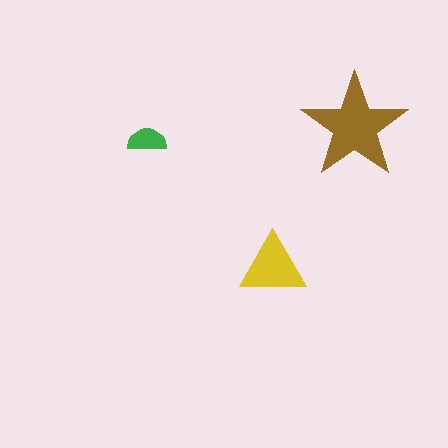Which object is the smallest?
The green semicircle.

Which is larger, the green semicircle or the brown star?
The brown star.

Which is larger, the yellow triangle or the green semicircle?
The yellow triangle.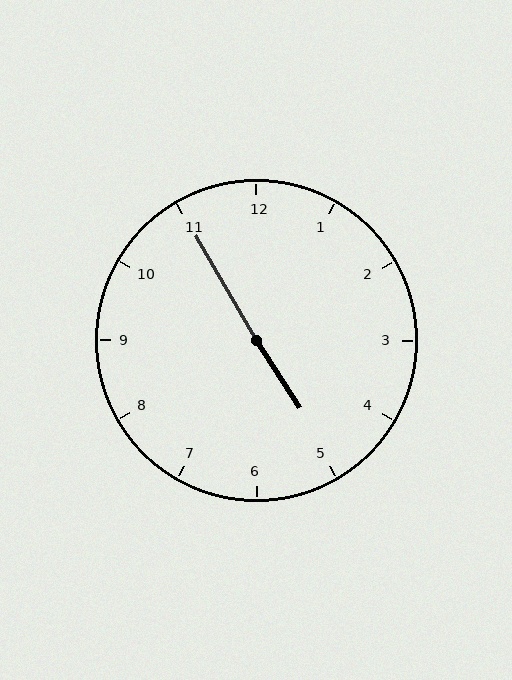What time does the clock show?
4:55.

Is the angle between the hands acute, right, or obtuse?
It is obtuse.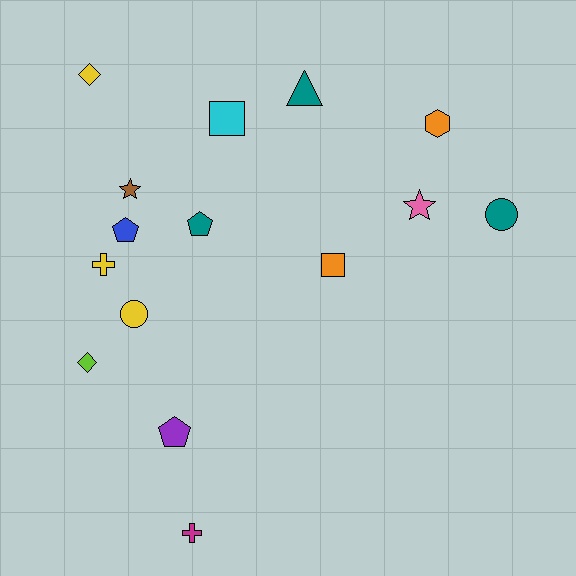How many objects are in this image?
There are 15 objects.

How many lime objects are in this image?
There is 1 lime object.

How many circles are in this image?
There are 2 circles.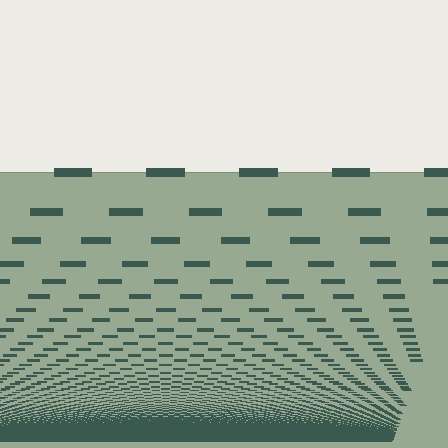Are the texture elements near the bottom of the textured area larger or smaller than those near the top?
Smaller. The gradient is inverted — elements near the bottom are smaller and denser.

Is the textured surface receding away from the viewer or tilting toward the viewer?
The surface appears to tilt toward the viewer. Texture elements get larger and sparser toward the top.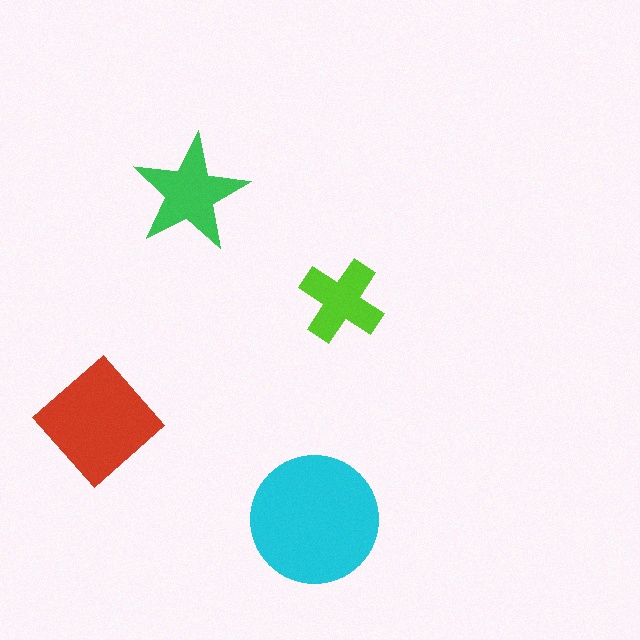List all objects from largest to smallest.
The cyan circle, the red diamond, the green star, the lime cross.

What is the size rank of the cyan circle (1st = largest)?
1st.